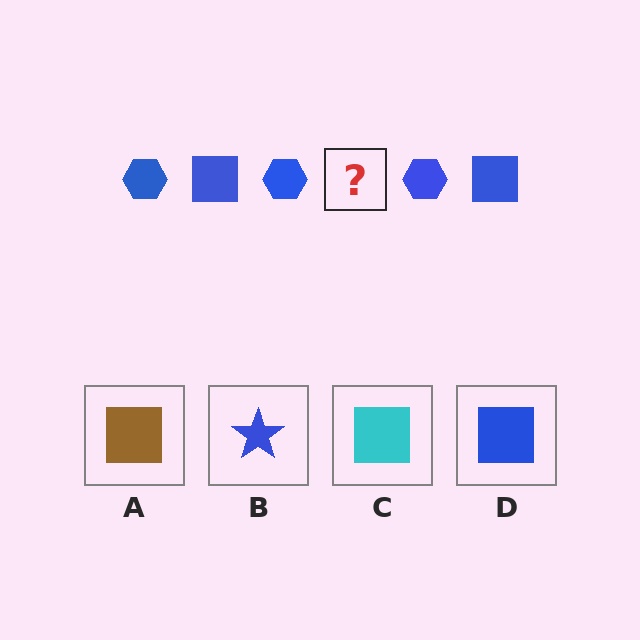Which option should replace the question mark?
Option D.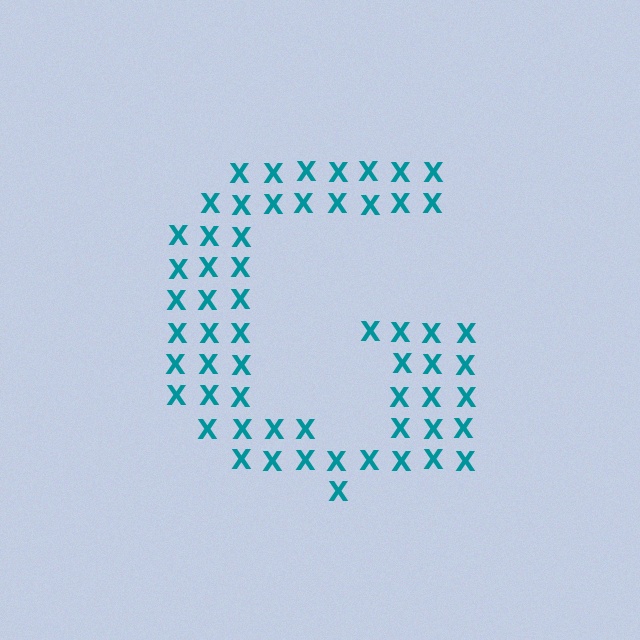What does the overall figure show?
The overall figure shows the letter G.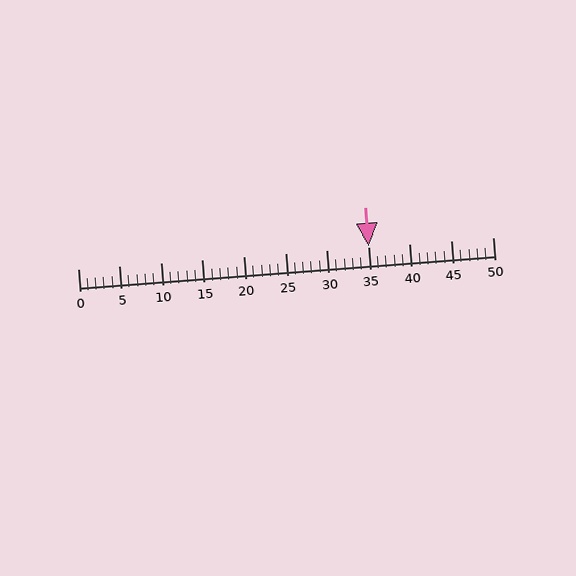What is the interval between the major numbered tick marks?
The major tick marks are spaced 5 units apart.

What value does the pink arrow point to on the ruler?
The pink arrow points to approximately 35.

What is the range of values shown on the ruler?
The ruler shows values from 0 to 50.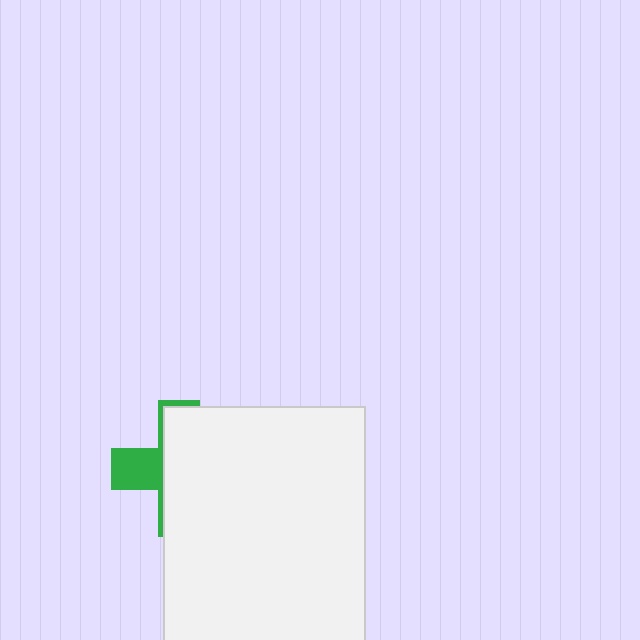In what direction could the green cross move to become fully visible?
The green cross could move left. That would shift it out from behind the white rectangle entirely.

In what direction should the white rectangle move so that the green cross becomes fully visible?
The white rectangle should move right. That is the shortest direction to clear the overlap and leave the green cross fully visible.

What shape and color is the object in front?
The object in front is a white rectangle.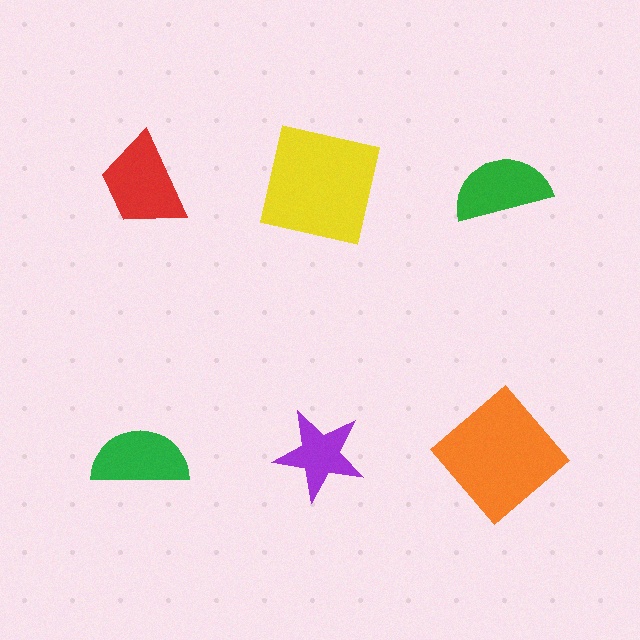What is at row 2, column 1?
A green semicircle.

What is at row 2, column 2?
A purple star.